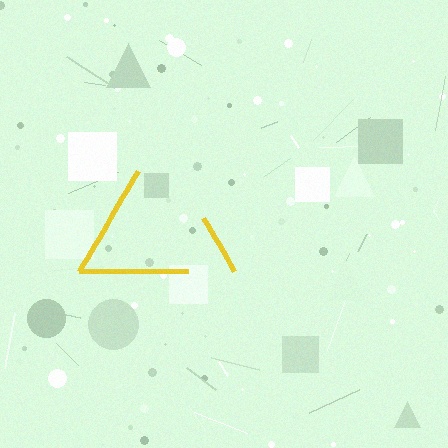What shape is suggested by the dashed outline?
The dashed outline suggests a triangle.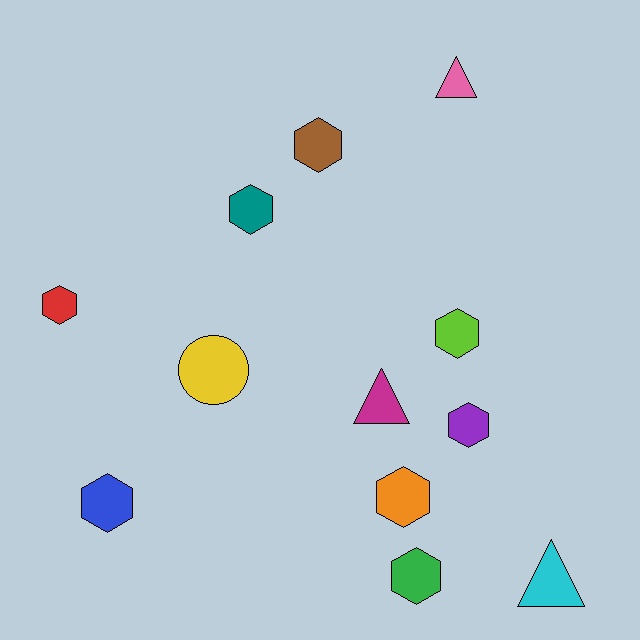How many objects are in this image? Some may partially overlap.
There are 12 objects.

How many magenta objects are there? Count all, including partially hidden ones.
There is 1 magenta object.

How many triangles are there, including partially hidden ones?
There are 3 triangles.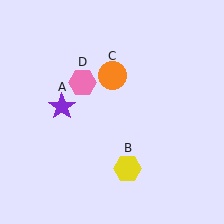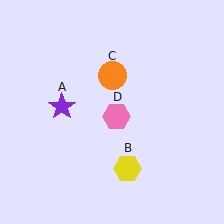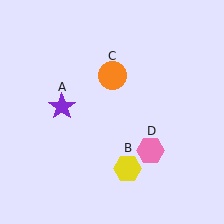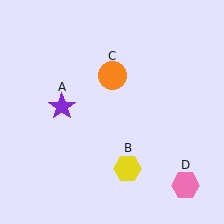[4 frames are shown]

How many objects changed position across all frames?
1 object changed position: pink hexagon (object D).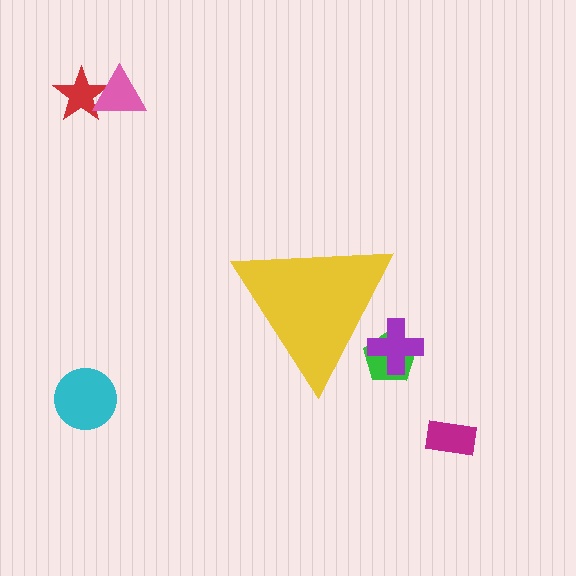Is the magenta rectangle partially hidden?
No, the magenta rectangle is fully visible.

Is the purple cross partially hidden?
Yes, the purple cross is partially hidden behind the yellow triangle.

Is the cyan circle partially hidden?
No, the cyan circle is fully visible.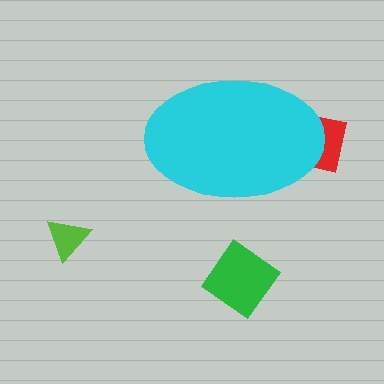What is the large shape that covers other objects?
A cyan ellipse.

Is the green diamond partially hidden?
No, the green diamond is fully visible.